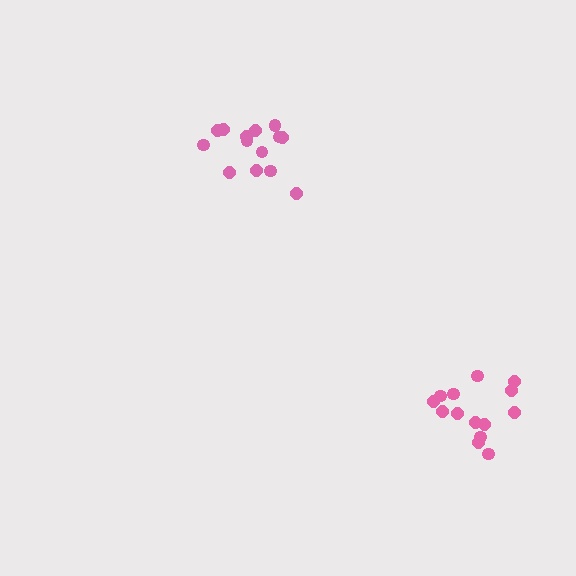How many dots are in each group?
Group 1: 14 dots, Group 2: 14 dots (28 total).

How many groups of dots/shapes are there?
There are 2 groups.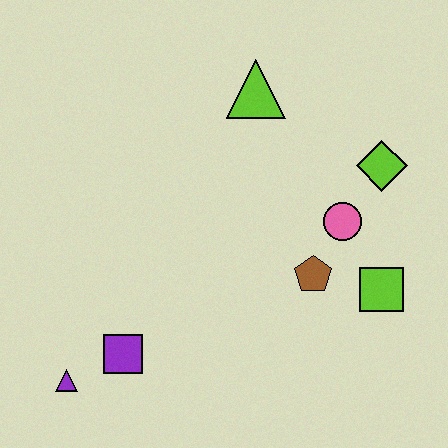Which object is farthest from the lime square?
The purple triangle is farthest from the lime square.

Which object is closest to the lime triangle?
The lime diamond is closest to the lime triangle.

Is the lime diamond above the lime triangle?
No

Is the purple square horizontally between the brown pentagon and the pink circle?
No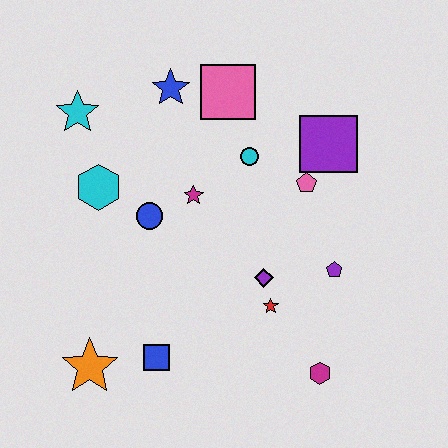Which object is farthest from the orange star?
The purple square is farthest from the orange star.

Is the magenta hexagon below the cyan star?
Yes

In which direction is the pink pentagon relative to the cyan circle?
The pink pentagon is to the right of the cyan circle.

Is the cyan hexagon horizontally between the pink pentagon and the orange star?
Yes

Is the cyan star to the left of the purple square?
Yes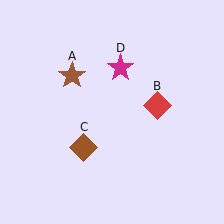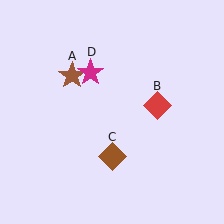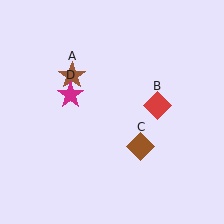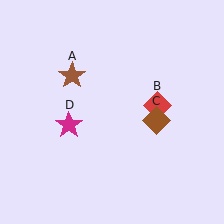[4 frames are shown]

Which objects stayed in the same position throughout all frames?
Brown star (object A) and red diamond (object B) remained stationary.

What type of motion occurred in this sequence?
The brown diamond (object C), magenta star (object D) rotated counterclockwise around the center of the scene.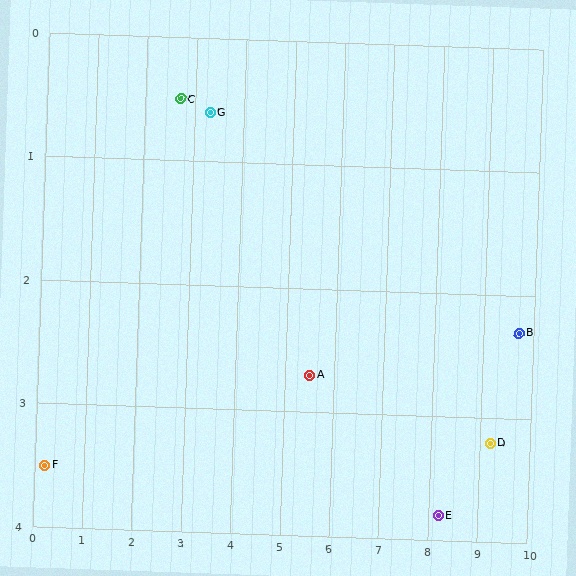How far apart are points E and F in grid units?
Points E and F are about 8.0 grid units apart.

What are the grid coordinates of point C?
Point C is at approximately (2.7, 0.5).